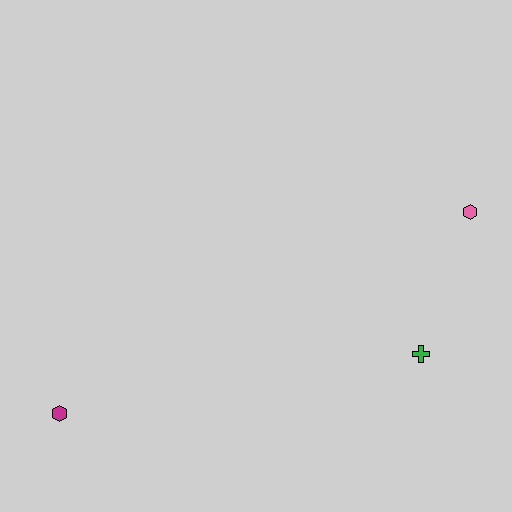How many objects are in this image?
There are 3 objects.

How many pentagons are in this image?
There are no pentagons.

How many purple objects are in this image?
There are no purple objects.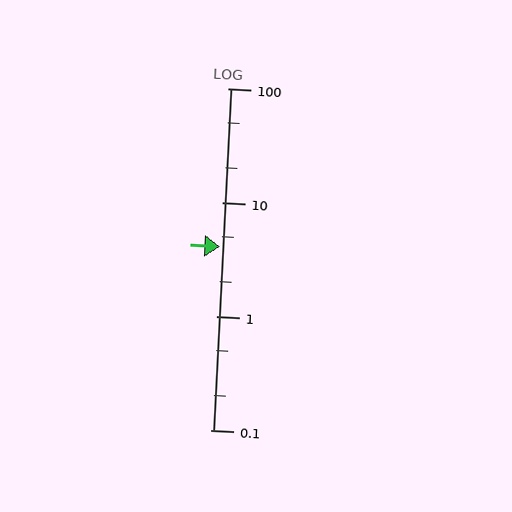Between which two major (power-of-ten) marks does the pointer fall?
The pointer is between 1 and 10.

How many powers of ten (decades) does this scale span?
The scale spans 3 decades, from 0.1 to 100.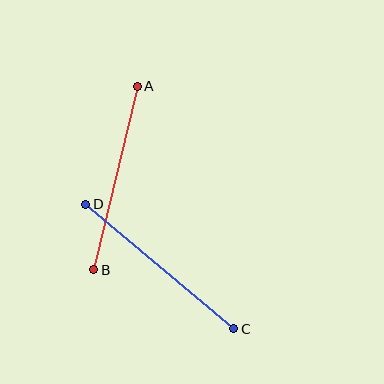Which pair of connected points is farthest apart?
Points C and D are farthest apart.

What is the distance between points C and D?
The distance is approximately 193 pixels.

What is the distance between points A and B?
The distance is approximately 188 pixels.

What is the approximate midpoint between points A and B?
The midpoint is at approximately (116, 178) pixels.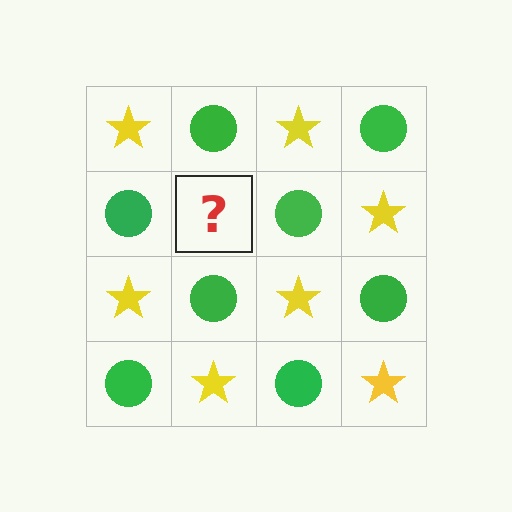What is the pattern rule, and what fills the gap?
The rule is that it alternates yellow star and green circle in a checkerboard pattern. The gap should be filled with a yellow star.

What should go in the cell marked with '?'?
The missing cell should contain a yellow star.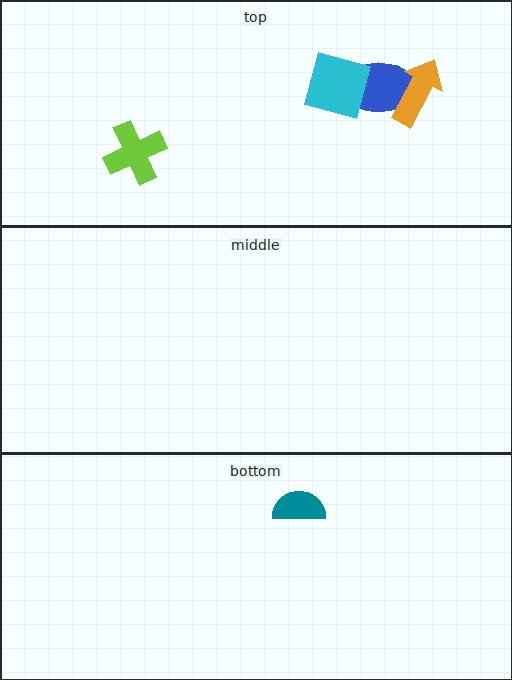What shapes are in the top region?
The blue ellipse, the lime cross, the orange arrow, the cyan square.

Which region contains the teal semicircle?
The bottom region.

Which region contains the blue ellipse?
The top region.